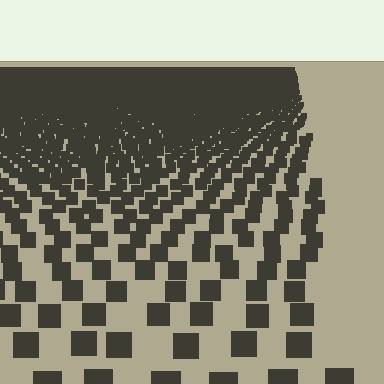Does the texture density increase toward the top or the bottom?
Density increases toward the top.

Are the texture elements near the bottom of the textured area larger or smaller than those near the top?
Larger. Near the bottom, elements are closer to the viewer and appear at a bigger on-screen size.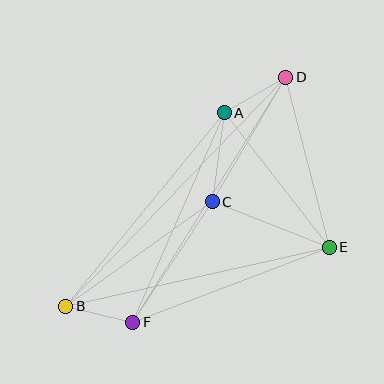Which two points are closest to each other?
Points B and F are closest to each other.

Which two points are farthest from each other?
Points B and D are farthest from each other.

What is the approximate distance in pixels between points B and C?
The distance between B and C is approximately 180 pixels.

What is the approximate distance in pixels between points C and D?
The distance between C and D is approximately 145 pixels.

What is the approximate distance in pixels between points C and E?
The distance between C and E is approximately 126 pixels.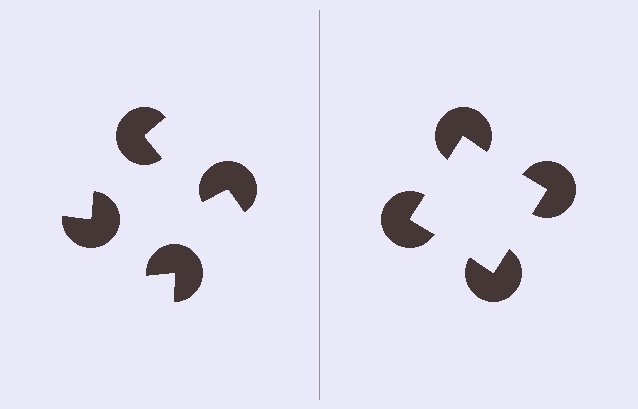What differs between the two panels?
The pac-man discs are positioned identically on both sides; only the wedge orientations differ. On the right they align to a square; on the left they are misaligned.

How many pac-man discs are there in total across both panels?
8 — 4 on each side.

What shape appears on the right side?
An illusory square.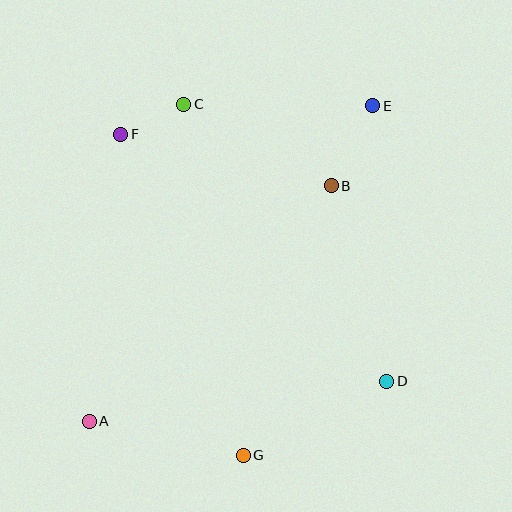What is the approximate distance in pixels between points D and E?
The distance between D and E is approximately 276 pixels.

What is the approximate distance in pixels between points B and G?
The distance between B and G is approximately 284 pixels.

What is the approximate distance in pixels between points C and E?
The distance between C and E is approximately 189 pixels.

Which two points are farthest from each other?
Points A and E are farthest from each other.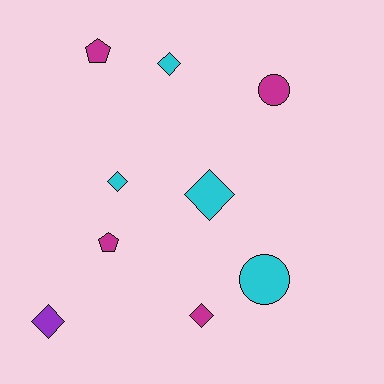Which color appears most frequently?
Cyan, with 4 objects.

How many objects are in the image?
There are 9 objects.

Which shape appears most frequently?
Diamond, with 5 objects.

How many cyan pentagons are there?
There are no cyan pentagons.